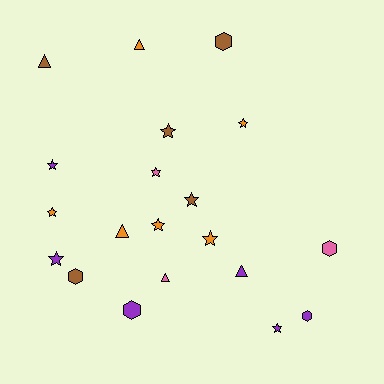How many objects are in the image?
There are 20 objects.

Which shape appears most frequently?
Star, with 10 objects.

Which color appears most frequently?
Purple, with 6 objects.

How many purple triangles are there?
There is 1 purple triangle.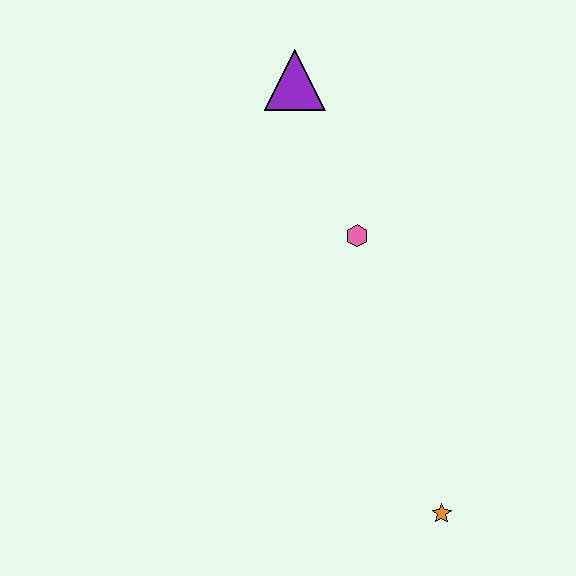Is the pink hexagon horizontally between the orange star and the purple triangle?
Yes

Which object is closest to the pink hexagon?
The purple triangle is closest to the pink hexagon.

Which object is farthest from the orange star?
The purple triangle is farthest from the orange star.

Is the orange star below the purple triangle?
Yes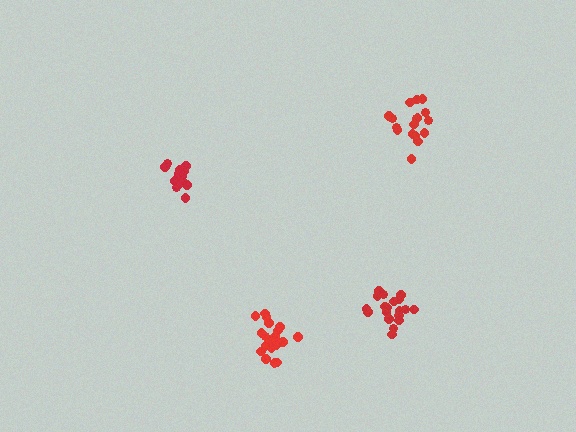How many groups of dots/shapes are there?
There are 4 groups.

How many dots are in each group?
Group 1: 17 dots, Group 2: 19 dots, Group 3: 20 dots, Group 4: 17 dots (73 total).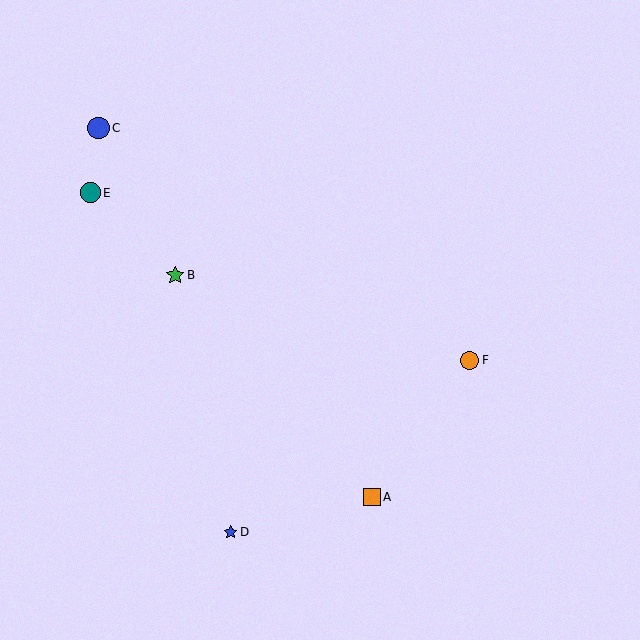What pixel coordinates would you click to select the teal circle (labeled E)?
Click at (90, 193) to select the teal circle E.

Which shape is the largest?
The blue circle (labeled C) is the largest.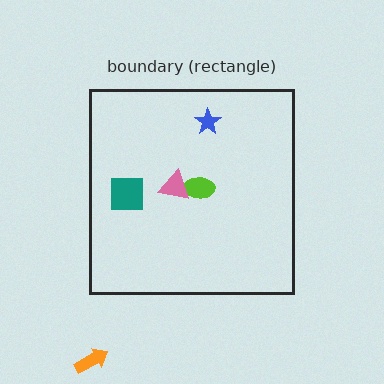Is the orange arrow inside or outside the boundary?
Outside.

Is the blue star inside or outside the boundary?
Inside.